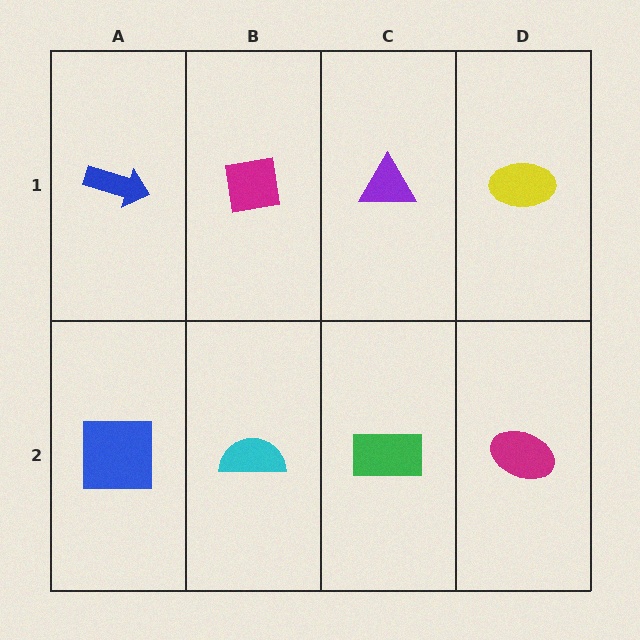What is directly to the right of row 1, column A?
A magenta square.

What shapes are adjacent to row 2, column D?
A yellow ellipse (row 1, column D), a green rectangle (row 2, column C).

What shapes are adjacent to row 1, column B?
A cyan semicircle (row 2, column B), a blue arrow (row 1, column A), a purple triangle (row 1, column C).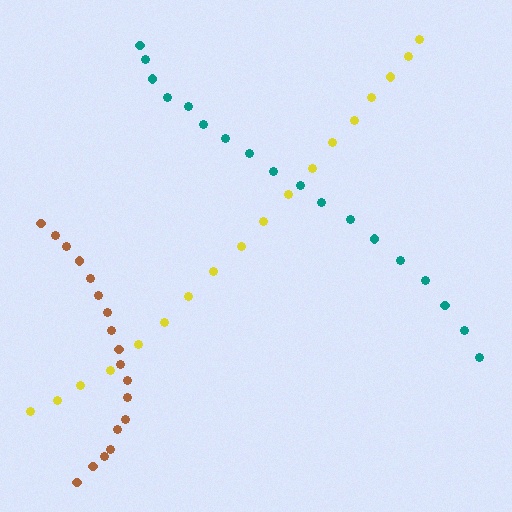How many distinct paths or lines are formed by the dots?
There are 3 distinct paths.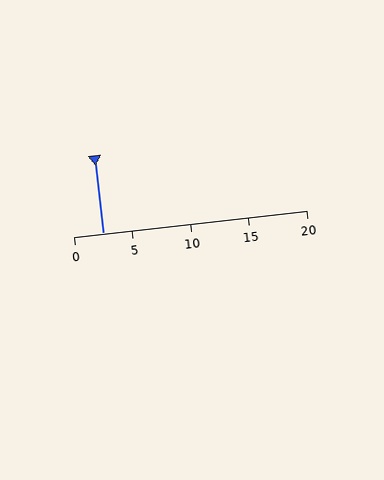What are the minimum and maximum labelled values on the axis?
The axis runs from 0 to 20.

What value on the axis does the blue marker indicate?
The marker indicates approximately 2.5.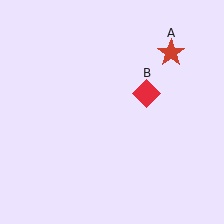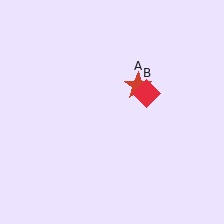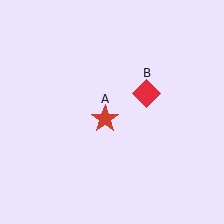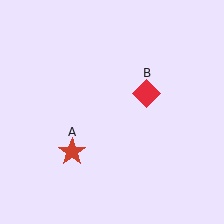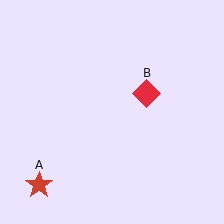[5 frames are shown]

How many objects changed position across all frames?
1 object changed position: red star (object A).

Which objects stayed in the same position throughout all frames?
Red diamond (object B) remained stationary.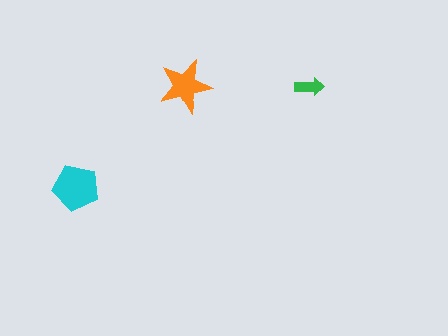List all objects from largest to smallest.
The cyan pentagon, the orange star, the green arrow.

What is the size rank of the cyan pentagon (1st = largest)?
1st.